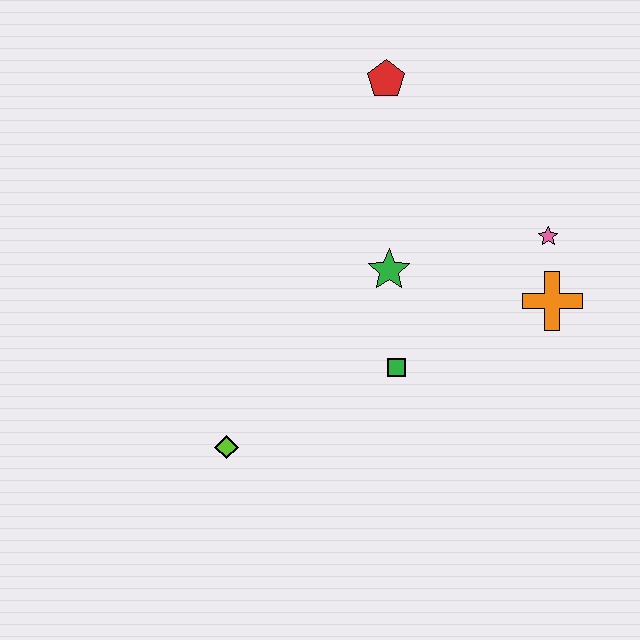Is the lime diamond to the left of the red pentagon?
Yes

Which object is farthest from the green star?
The lime diamond is farthest from the green star.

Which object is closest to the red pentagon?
The green star is closest to the red pentagon.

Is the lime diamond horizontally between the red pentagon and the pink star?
No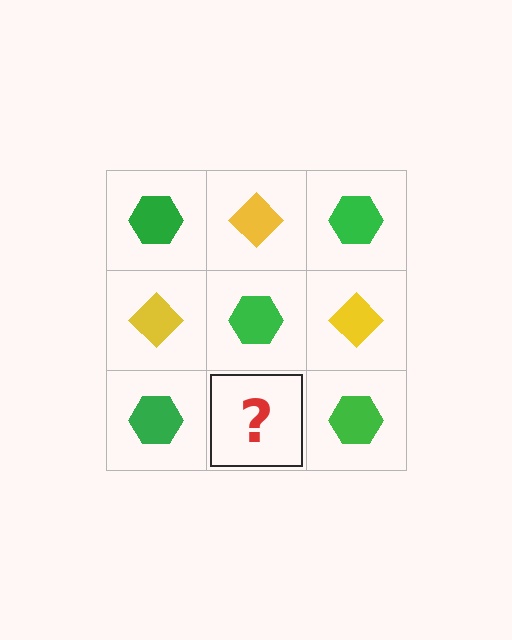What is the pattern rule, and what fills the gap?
The rule is that it alternates green hexagon and yellow diamond in a checkerboard pattern. The gap should be filled with a yellow diamond.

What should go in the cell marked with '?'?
The missing cell should contain a yellow diamond.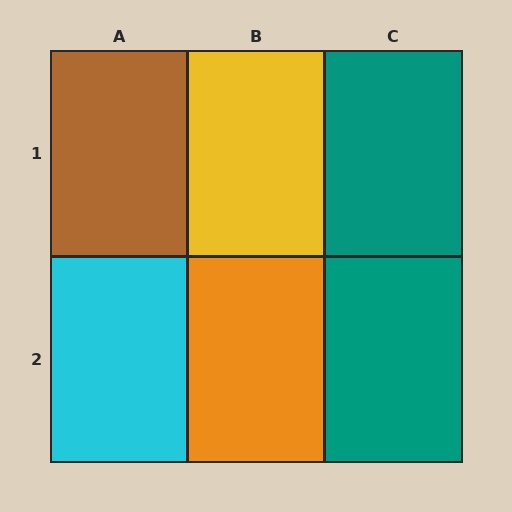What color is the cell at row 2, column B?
Orange.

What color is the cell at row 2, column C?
Teal.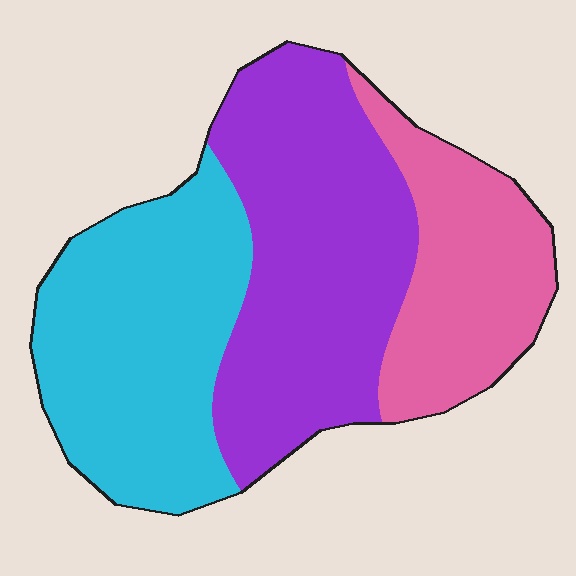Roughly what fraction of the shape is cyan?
Cyan takes up about three eighths (3/8) of the shape.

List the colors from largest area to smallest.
From largest to smallest: purple, cyan, pink.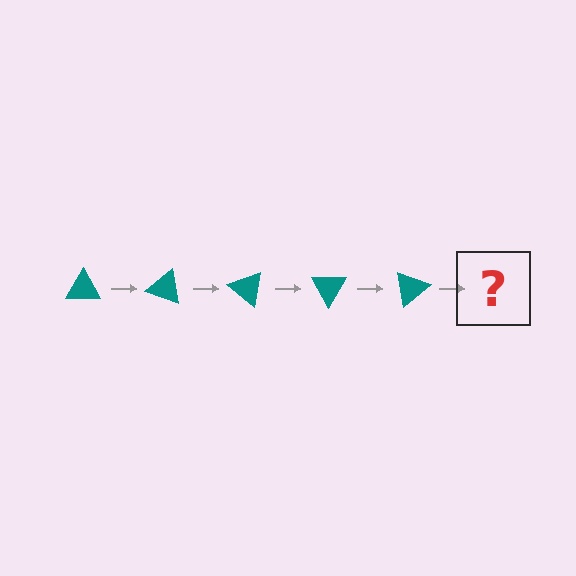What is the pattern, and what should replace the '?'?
The pattern is that the triangle rotates 20 degrees each step. The '?' should be a teal triangle rotated 100 degrees.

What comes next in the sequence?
The next element should be a teal triangle rotated 100 degrees.